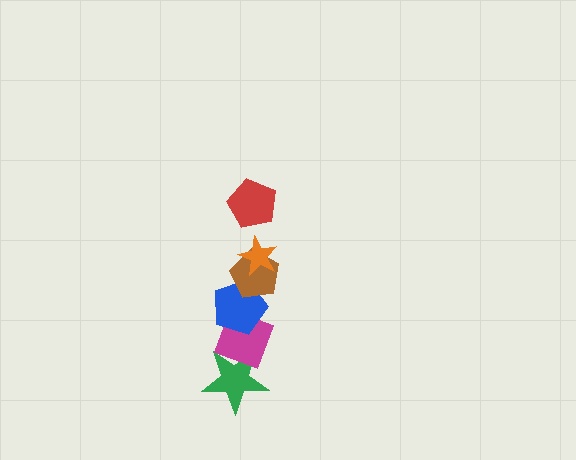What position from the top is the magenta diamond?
The magenta diamond is 5th from the top.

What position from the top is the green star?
The green star is 6th from the top.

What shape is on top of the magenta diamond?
The blue pentagon is on top of the magenta diamond.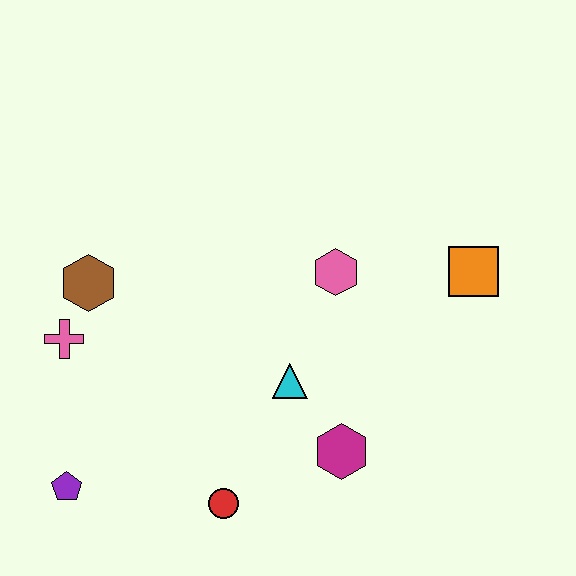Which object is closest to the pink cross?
The brown hexagon is closest to the pink cross.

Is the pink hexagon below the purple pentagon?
No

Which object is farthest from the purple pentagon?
The orange square is farthest from the purple pentagon.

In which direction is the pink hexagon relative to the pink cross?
The pink hexagon is to the right of the pink cross.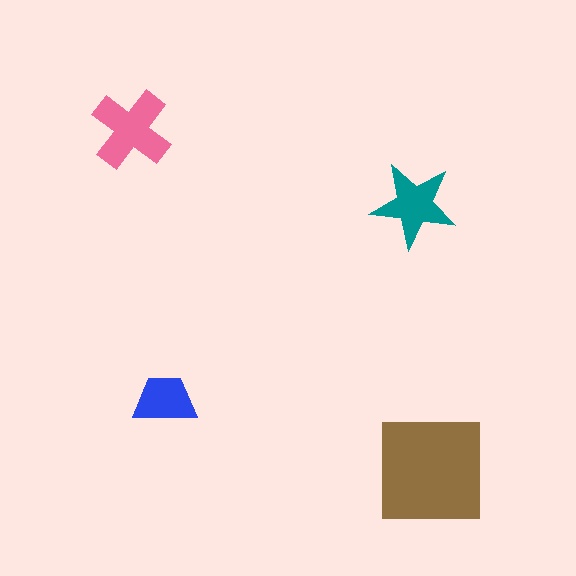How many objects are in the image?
There are 4 objects in the image.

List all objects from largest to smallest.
The brown square, the pink cross, the teal star, the blue trapezoid.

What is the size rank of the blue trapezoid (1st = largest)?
4th.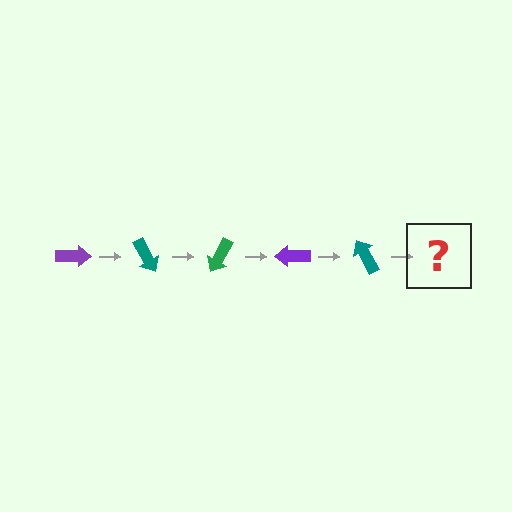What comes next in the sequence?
The next element should be a green arrow, rotated 300 degrees from the start.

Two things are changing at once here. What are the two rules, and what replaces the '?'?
The two rules are that it rotates 60 degrees each step and the color cycles through purple, teal, and green. The '?' should be a green arrow, rotated 300 degrees from the start.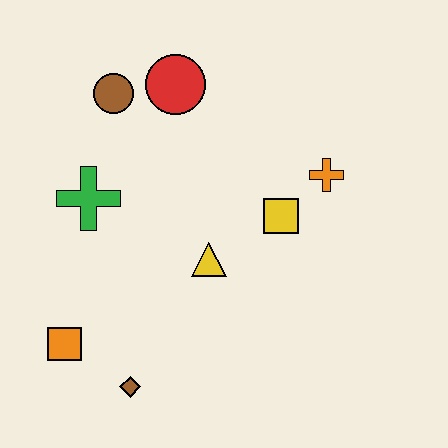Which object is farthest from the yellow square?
The orange square is farthest from the yellow square.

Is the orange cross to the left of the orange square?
No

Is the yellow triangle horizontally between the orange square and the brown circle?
No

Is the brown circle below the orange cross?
No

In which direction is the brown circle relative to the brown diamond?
The brown circle is above the brown diamond.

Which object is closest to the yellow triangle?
The yellow square is closest to the yellow triangle.